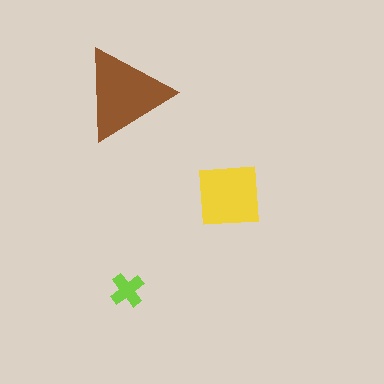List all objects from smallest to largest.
The lime cross, the yellow square, the brown triangle.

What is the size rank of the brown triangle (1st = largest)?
1st.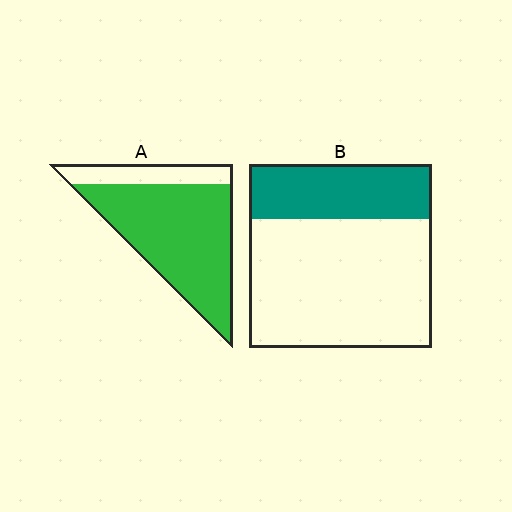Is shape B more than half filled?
No.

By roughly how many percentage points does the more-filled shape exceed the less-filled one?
By roughly 50 percentage points (A over B).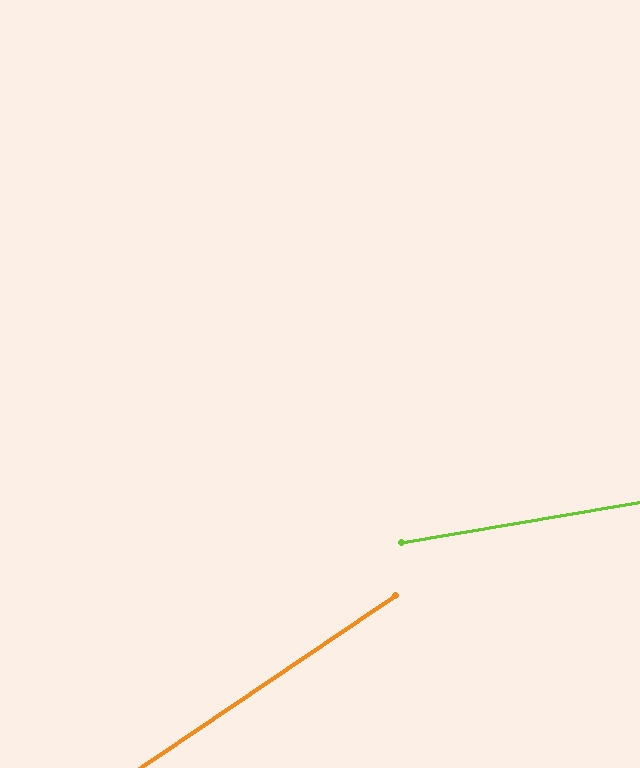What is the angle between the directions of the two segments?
Approximately 24 degrees.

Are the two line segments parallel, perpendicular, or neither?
Neither parallel nor perpendicular — they differ by about 24°.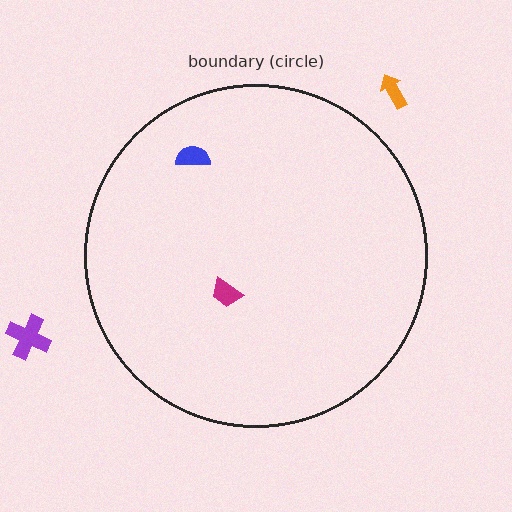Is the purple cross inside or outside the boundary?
Outside.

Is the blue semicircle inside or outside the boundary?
Inside.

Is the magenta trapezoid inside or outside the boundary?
Inside.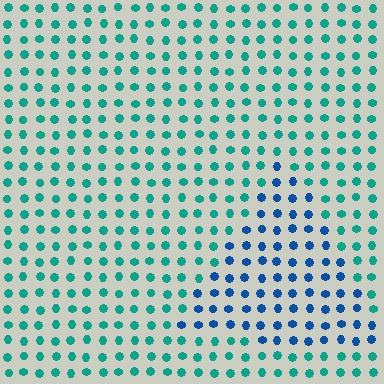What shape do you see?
I see a triangle.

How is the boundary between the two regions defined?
The boundary is defined purely by a slight shift in hue (about 43 degrees). Spacing, size, and orientation are identical on both sides.